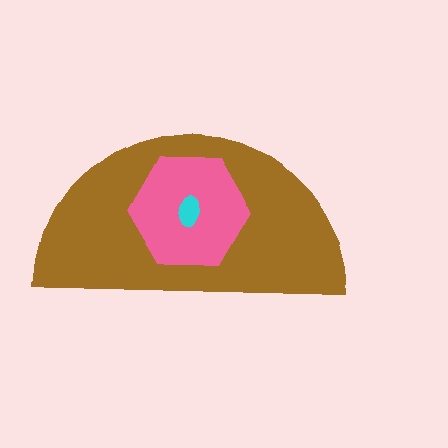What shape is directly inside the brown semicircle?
The pink hexagon.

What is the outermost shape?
The brown semicircle.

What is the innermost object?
The cyan ellipse.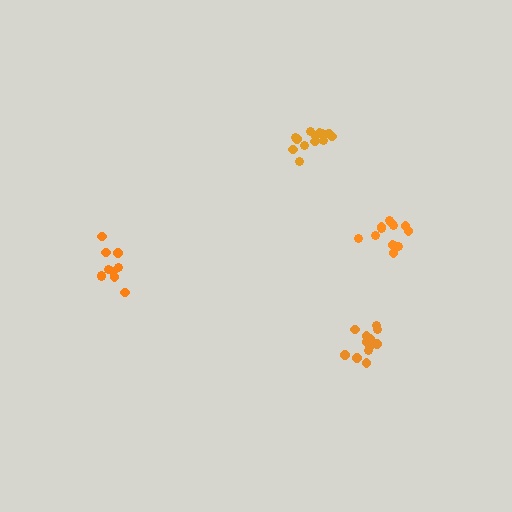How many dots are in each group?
Group 1: 12 dots, Group 2: 10 dots, Group 3: 13 dots, Group 4: 13 dots (48 total).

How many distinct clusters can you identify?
There are 4 distinct clusters.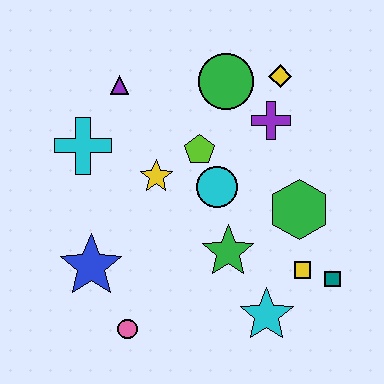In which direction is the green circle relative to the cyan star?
The green circle is above the cyan star.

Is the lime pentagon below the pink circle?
No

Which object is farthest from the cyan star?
The purple triangle is farthest from the cyan star.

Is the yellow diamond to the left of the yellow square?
Yes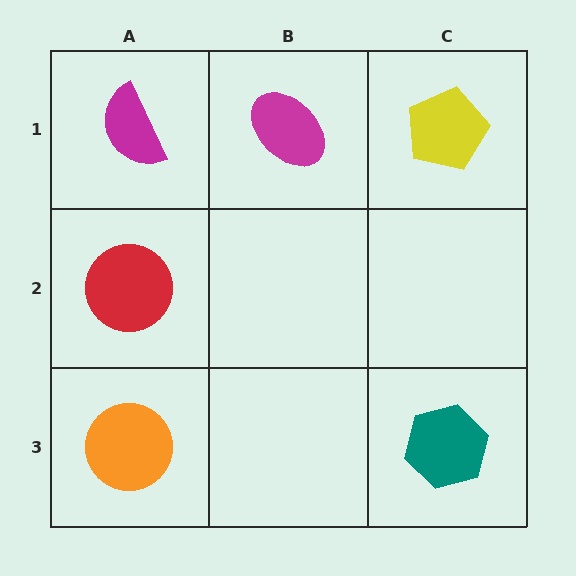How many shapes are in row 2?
1 shape.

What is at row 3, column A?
An orange circle.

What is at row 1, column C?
A yellow pentagon.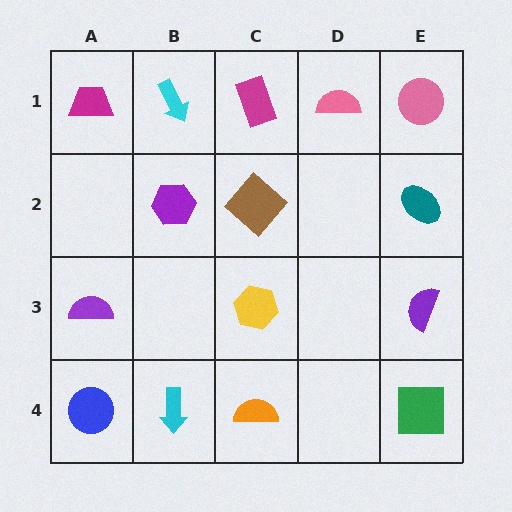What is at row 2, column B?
A purple hexagon.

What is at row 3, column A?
A purple semicircle.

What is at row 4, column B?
A cyan arrow.